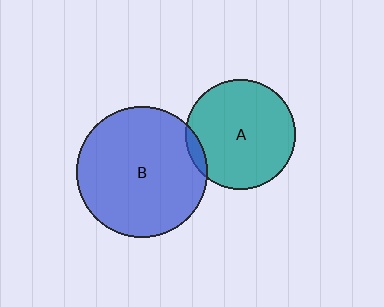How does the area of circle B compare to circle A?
Approximately 1.4 times.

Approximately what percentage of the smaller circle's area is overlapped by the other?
Approximately 5%.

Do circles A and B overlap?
Yes.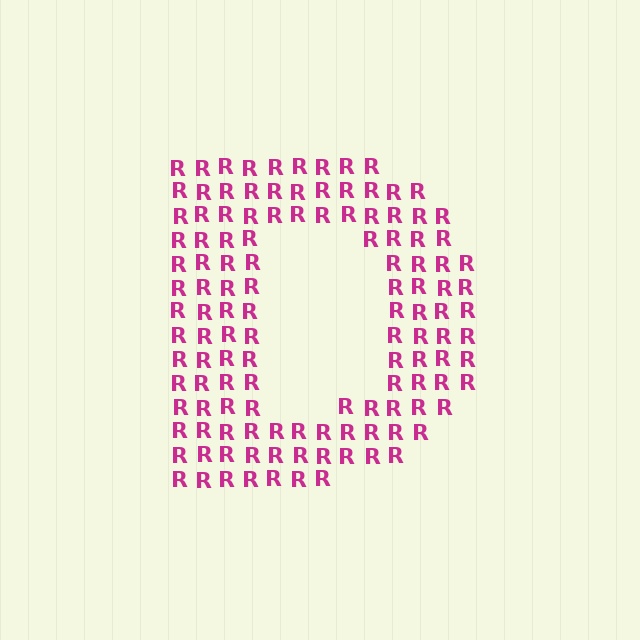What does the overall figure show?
The overall figure shows the letter D.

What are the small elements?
The small elements are letter R's.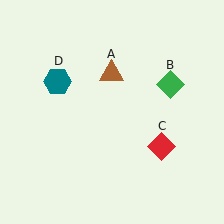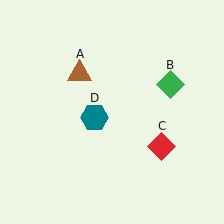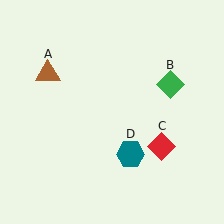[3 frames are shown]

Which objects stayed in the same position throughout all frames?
Green diamond (object B) and red diamond (object C) remained stationary.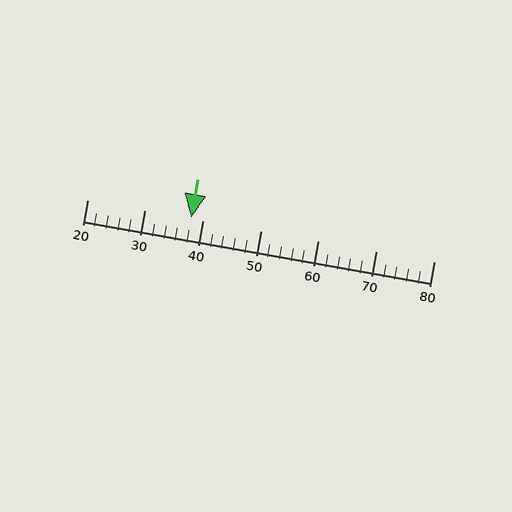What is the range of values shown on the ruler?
The ruler shows values from 20 to 80.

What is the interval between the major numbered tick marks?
The major tick marks are spaced 10 units apart.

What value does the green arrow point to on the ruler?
The green arrow points to approximately 38.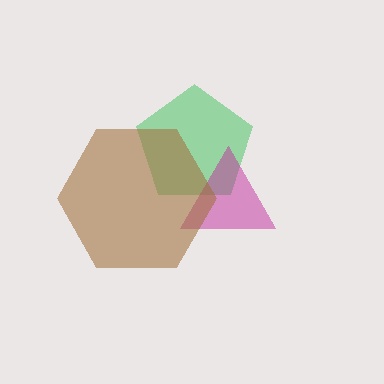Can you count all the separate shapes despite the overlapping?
Yes, there are 3 separate shapes.